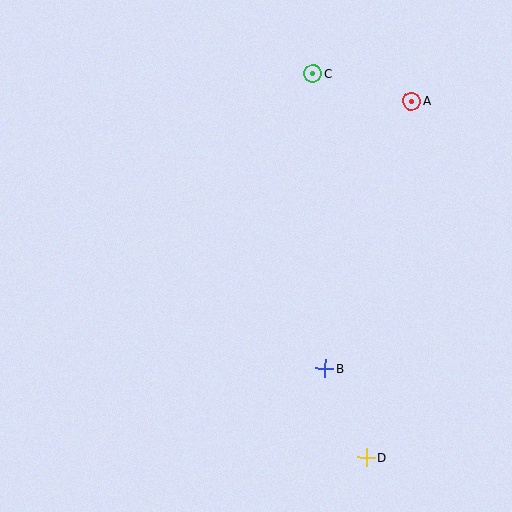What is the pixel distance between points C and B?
The distance between C and B is 295 pixels.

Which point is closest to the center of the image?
Point B at (325, 368) is closest to the center.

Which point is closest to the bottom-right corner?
Point D is closest to the bottom-right corner.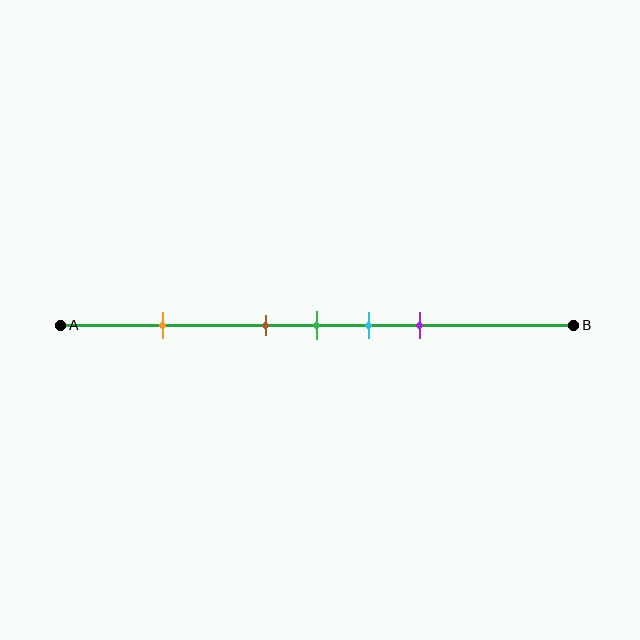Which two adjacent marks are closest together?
The brown and green marks are the closest adjacent pair.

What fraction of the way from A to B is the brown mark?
The brown mark is approximately 40% (0.4) of the way from A to B.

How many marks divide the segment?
There are 5 marks dividing the segment.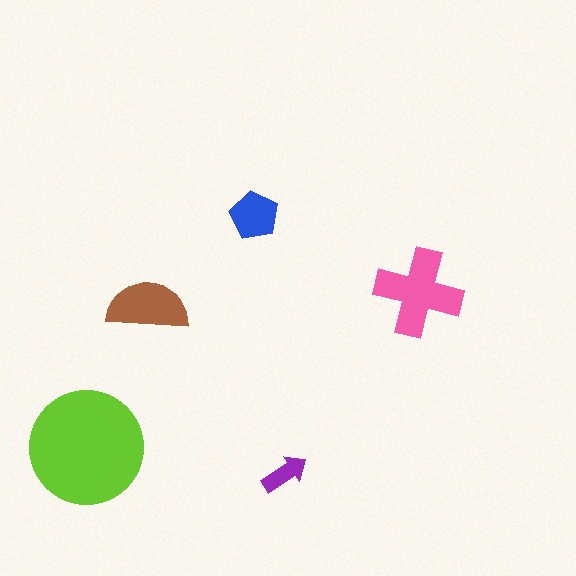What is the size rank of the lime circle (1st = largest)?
1st.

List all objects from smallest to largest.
The purple arrow, the blue pentagon, the brown semicircle, the pink cross, the lime circle.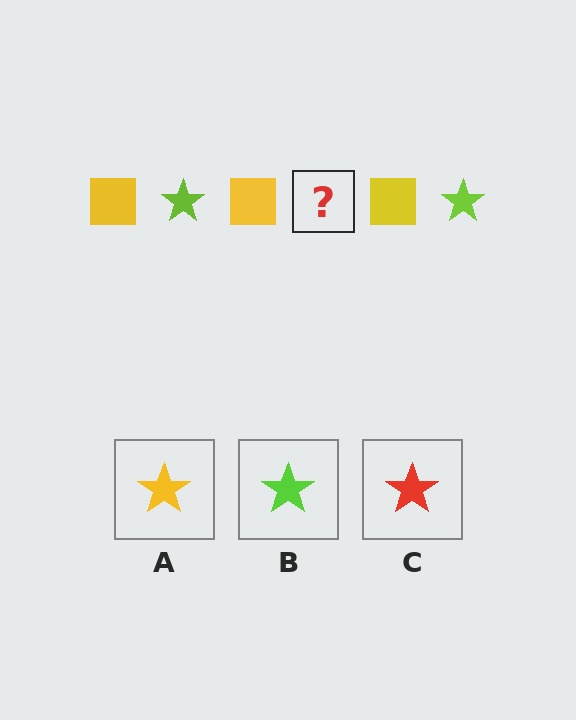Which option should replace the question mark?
Option B.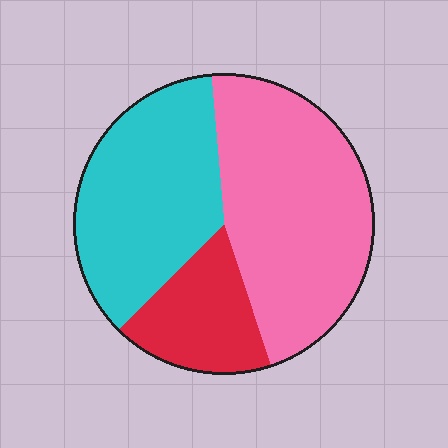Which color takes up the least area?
Red, at roughly 20%.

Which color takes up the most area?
Pink, at roughly 45%.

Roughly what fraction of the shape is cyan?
Cyan takes up about three eighths (3/8) of the shape.